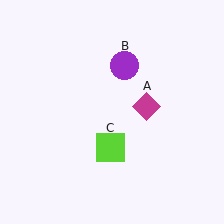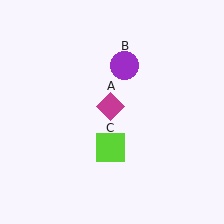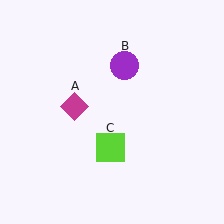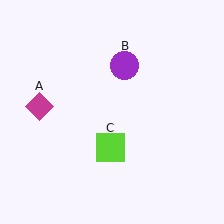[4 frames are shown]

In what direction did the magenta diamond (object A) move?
The magenta diamond (object A) moved left.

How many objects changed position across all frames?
1 object changed position: magenta diamond (object A).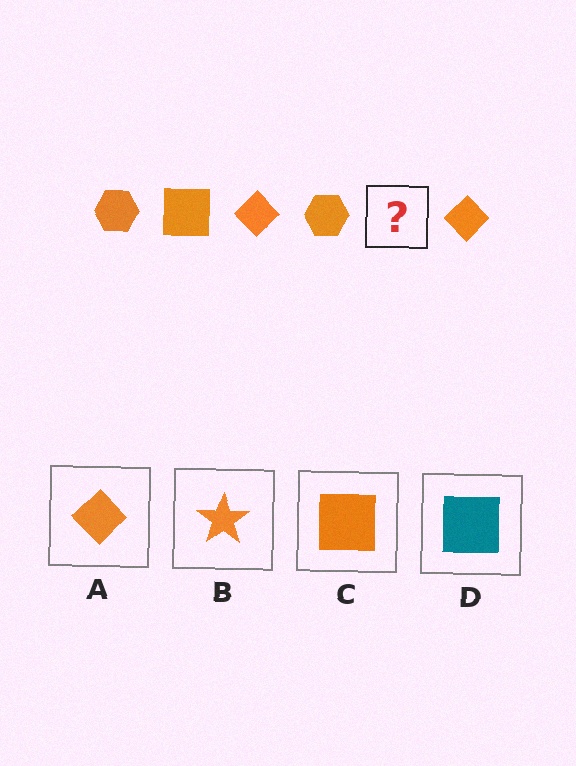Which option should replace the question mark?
Option C.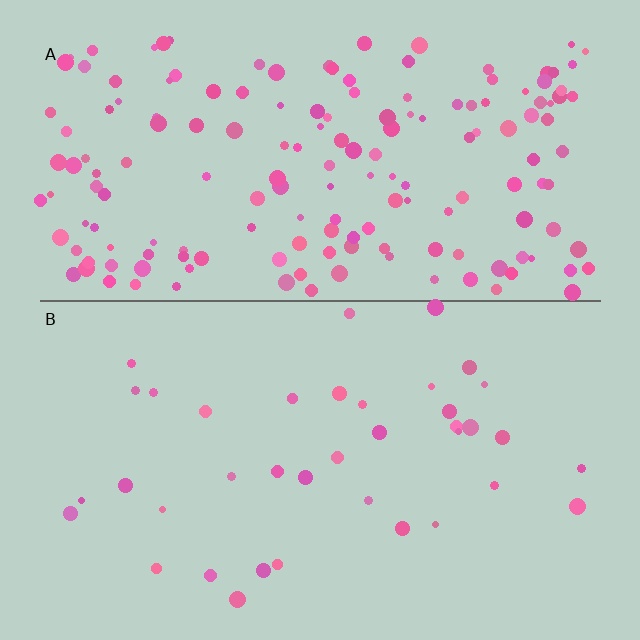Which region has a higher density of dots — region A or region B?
A (the top).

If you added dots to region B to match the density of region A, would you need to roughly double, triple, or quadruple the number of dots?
Approximately quadruple.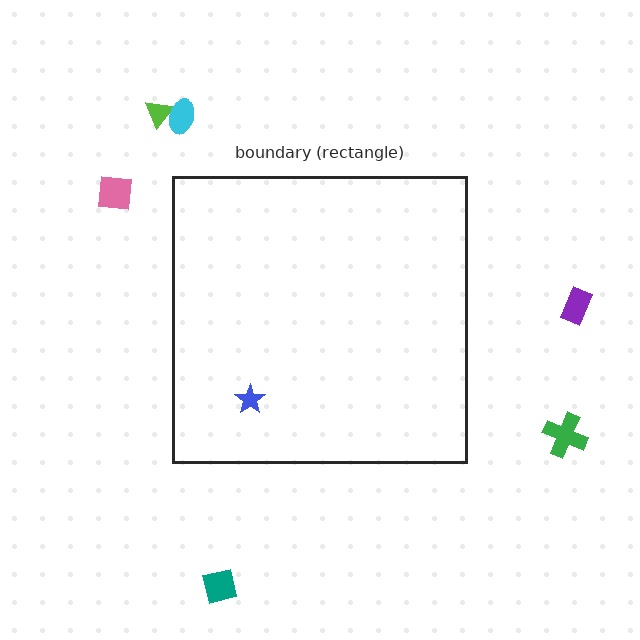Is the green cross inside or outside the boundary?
Outside.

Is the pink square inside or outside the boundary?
Outside.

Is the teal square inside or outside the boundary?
Outside.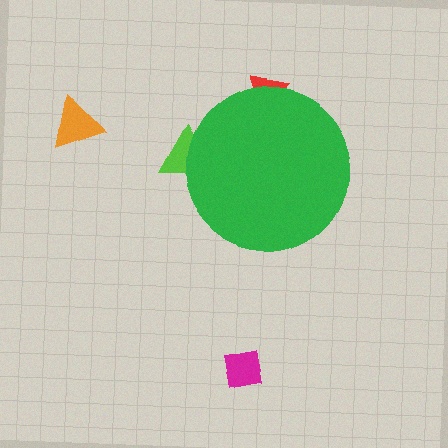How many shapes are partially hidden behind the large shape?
2 shapes are partially hidden.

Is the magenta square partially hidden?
No, the magenta square is fully visible.